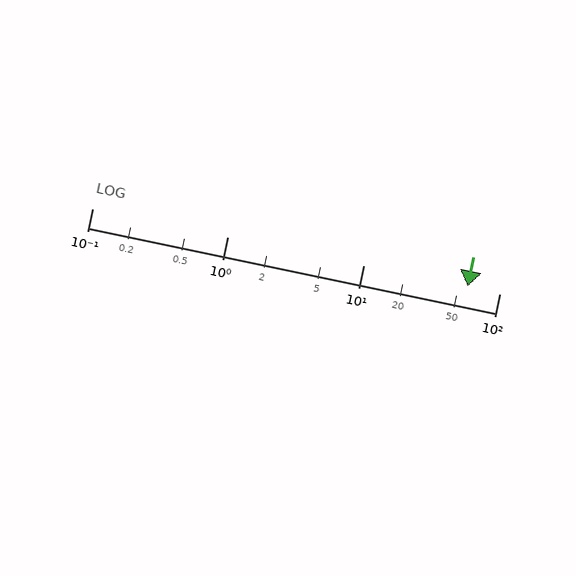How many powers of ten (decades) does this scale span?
The scale spans 3 decades, from 0.1 to 100.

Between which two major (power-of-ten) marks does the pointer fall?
The pointer is between 10 and 100.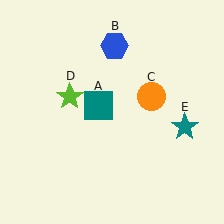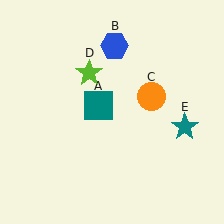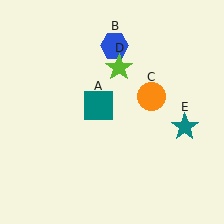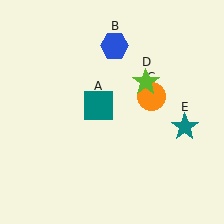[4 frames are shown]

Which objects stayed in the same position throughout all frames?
Teal square (object A) and blue hexagon (object B) and orange circle (object C) and teal star (object E) remained stationary.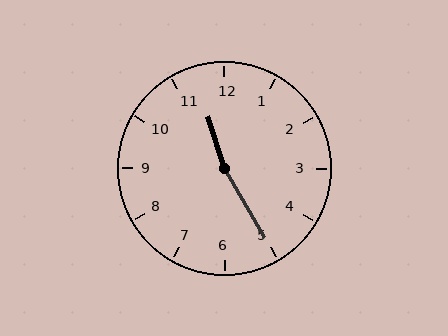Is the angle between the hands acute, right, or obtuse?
It is obtuse.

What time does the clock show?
11:25.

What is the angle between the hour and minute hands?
Approximately 168 degrees.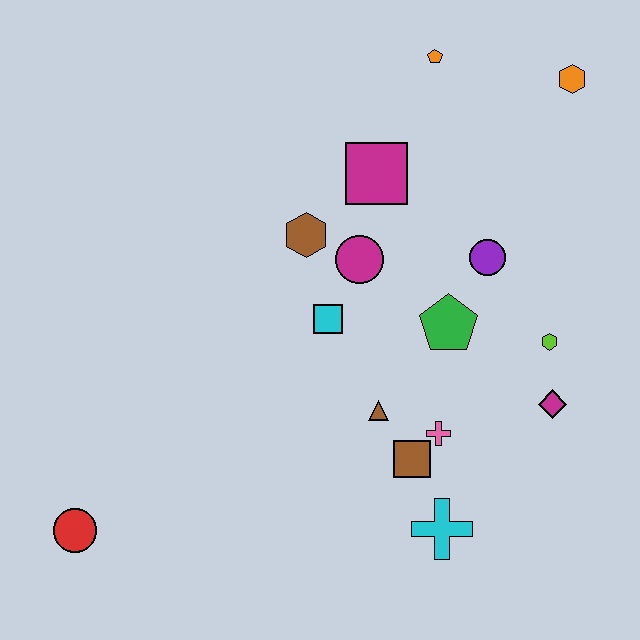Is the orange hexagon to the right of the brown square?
Yes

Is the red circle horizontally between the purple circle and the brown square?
No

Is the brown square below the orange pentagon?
Yes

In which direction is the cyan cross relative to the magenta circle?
The cyan cross is below the magenta circle.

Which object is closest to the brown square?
The pink cross is closest to the brown square.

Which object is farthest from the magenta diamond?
The red circle is farthest from the magenta diamond.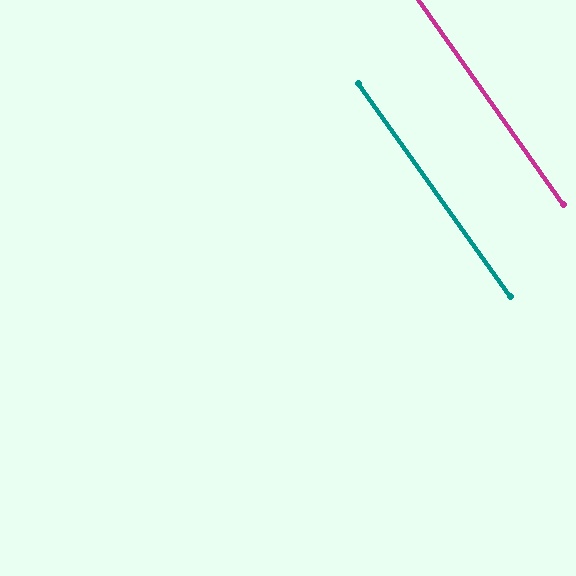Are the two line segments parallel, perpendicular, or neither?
Parallel — their directions differ by only 0.3°.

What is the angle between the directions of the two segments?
Approximately 0 degrees.